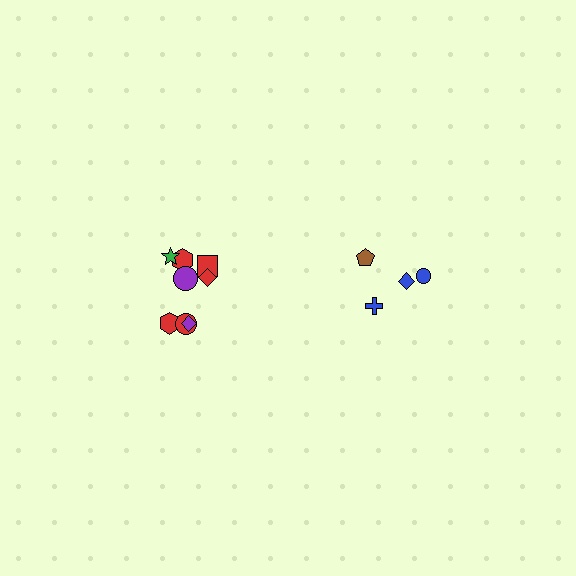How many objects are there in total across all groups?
There are 12 objects.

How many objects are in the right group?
There are 4 objects.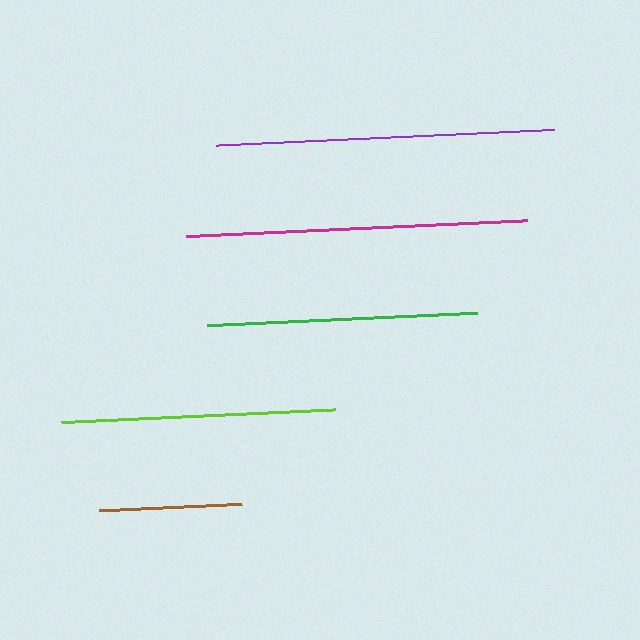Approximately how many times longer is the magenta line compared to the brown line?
The magenta line is approximately 2.4 times the length of the brown line.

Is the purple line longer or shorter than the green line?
The purple line is longer than the green line.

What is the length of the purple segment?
The purple segment is approximately 339 pixels long.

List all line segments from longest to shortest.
From longest to shortest: magenta, purple, lime, green, brown.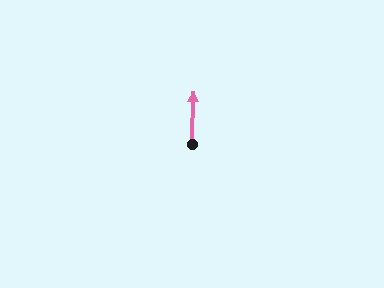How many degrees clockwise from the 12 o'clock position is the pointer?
Approximately 1 degrees.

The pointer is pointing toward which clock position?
Roughly 12 o'clock.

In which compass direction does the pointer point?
North.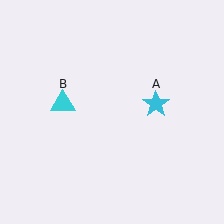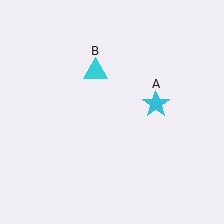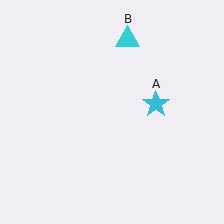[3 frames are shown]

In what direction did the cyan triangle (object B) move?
The cyan triangle (object B) moved up and to the right.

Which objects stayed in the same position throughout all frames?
Cyan star (object A) remained stationary.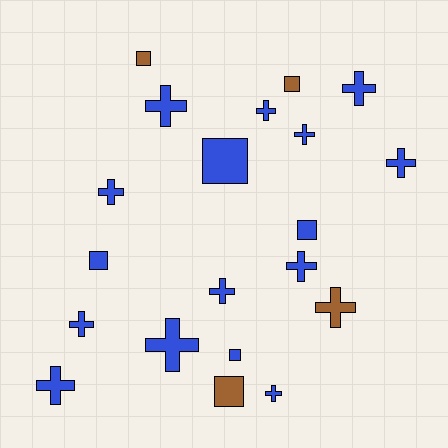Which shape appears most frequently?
Cross, with 13 objects.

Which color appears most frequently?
Blue, with 16 objects.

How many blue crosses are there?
There are 12 blue crosses.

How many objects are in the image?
There are 20 objects.